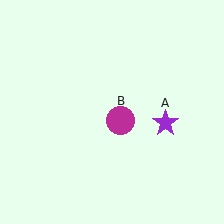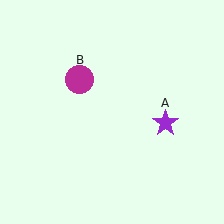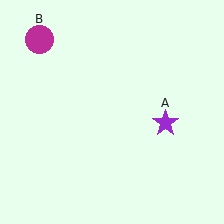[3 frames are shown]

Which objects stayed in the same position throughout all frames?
Purple star (object A) remained stationary.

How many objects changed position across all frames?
1 object changed position: magenta circle (object B).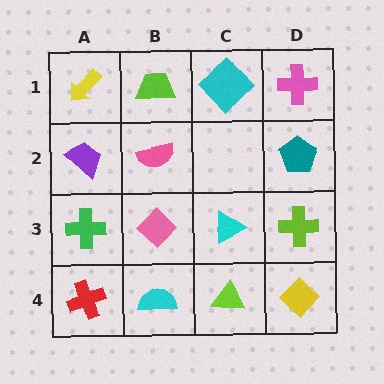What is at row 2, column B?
A pink semicircle.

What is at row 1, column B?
A lime trapezoid.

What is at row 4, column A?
A red cross.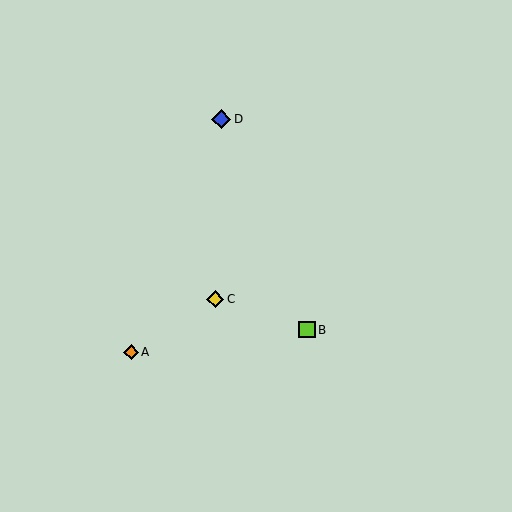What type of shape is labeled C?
Shape C is a yellow diamond.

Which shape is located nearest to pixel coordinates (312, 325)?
The lime square (labeled B) at (307, 330) is nearest to that location.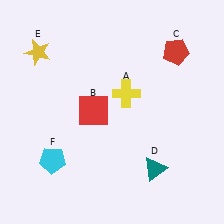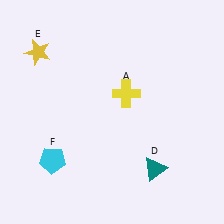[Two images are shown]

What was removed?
The red pentagon (C), the red square (B) were removed in Image 2.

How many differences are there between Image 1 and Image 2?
There are 2 differences between the two images.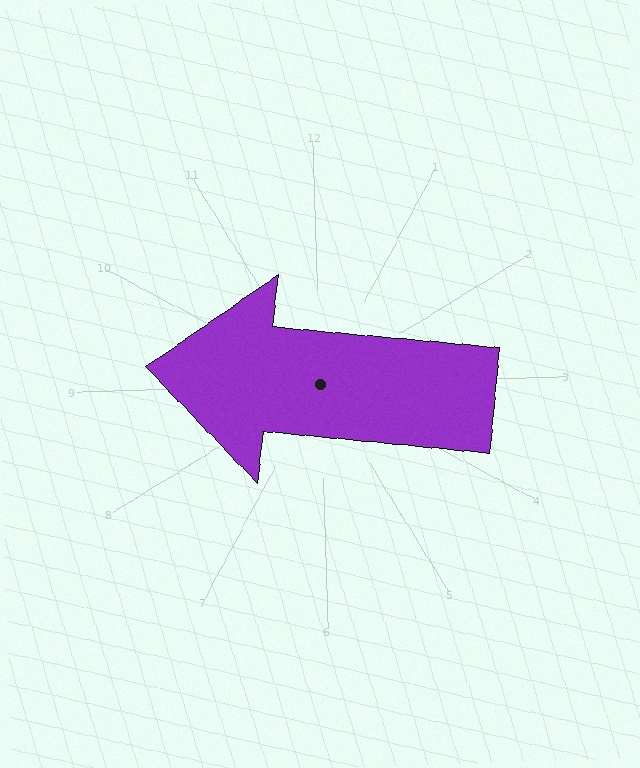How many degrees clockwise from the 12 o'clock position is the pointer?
Approximately 277 degrees.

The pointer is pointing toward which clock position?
Roughly 9 o'clock.